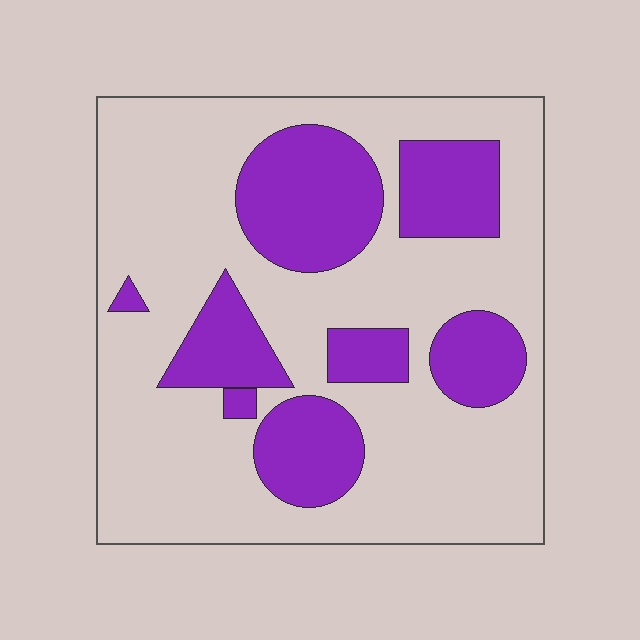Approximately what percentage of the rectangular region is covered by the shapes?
Approximately 30%.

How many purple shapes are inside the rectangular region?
8.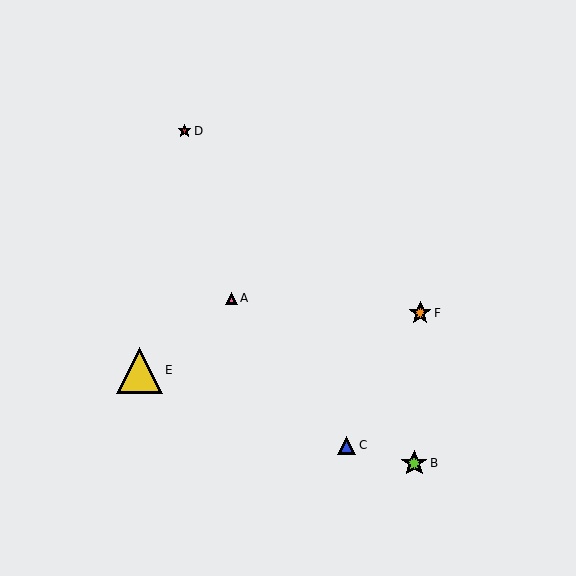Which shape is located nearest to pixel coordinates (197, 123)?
The red star (labeled D) at (184, 131) is nearest to that location.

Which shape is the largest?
The yellow triangle (labeled E) is the largest.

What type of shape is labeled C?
Shape C is a blue triangle.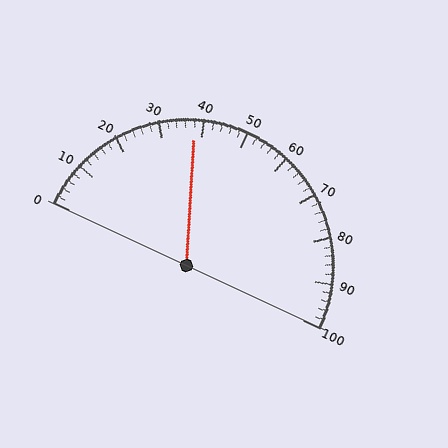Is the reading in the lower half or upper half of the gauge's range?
The reading is in the lower half of the range (0 to 100).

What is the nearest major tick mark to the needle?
The nearest major tick mark is 40.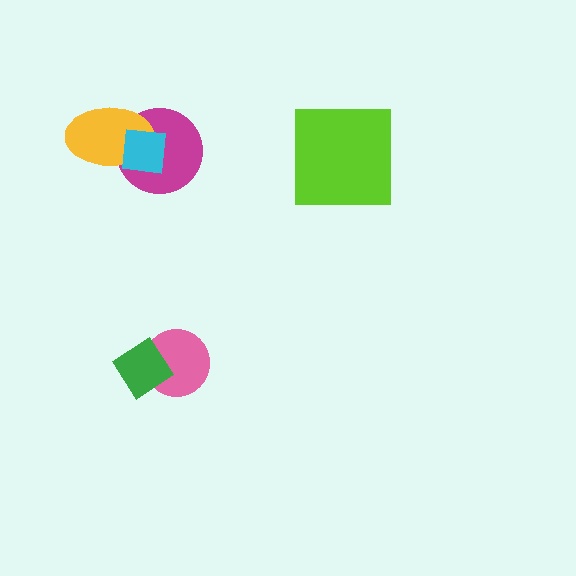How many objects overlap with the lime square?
0 objects overlap with the lime square.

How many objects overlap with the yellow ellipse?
2 objects overlap with the yellow ellipse.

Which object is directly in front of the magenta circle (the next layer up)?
The yellow ellipse is directly in front of the magenta circle.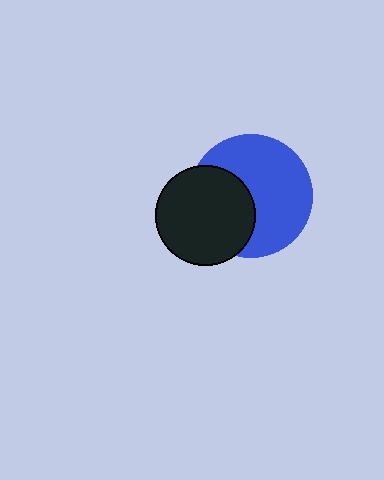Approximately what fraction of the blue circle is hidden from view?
Roughly 37% of the blue circle is hidden behind the black circle.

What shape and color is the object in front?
The object in front is a black circle.